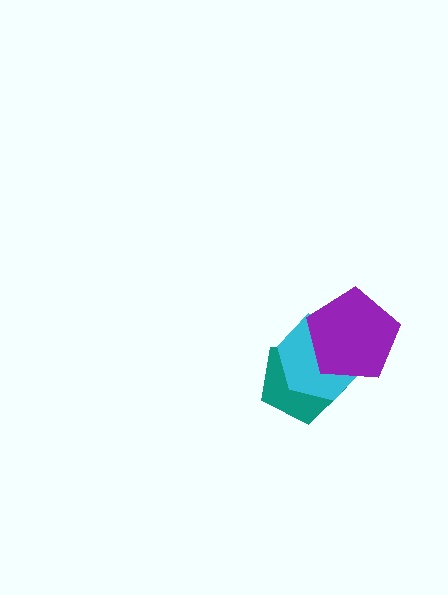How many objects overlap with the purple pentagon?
2 objects overlap with the purple pentagon.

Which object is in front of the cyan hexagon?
The purple pentagon is in front of the cyan hexagon.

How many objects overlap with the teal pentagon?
2 objects overlap with the teal pentagon.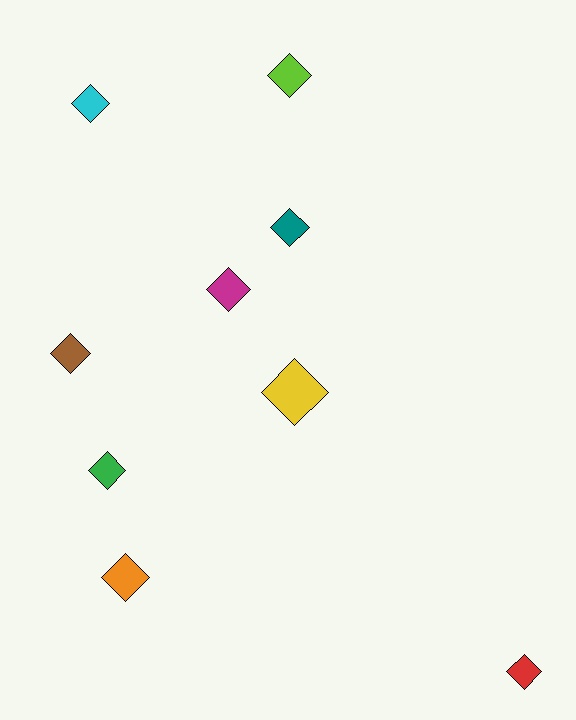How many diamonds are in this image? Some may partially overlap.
There are 9 diamonds.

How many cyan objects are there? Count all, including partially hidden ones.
There is 1 cyan object.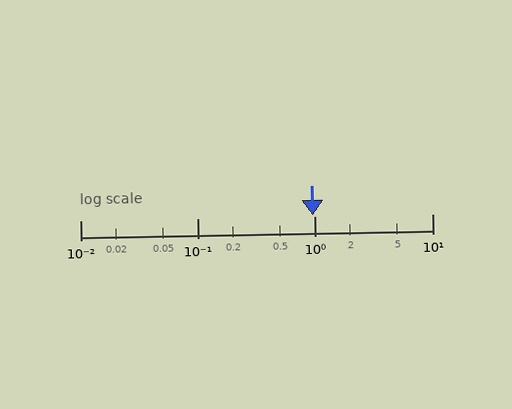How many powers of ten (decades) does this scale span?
The scale spans 3 decades, from 0.01 to 10.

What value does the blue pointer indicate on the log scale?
The pointer indicates approximately 0.95.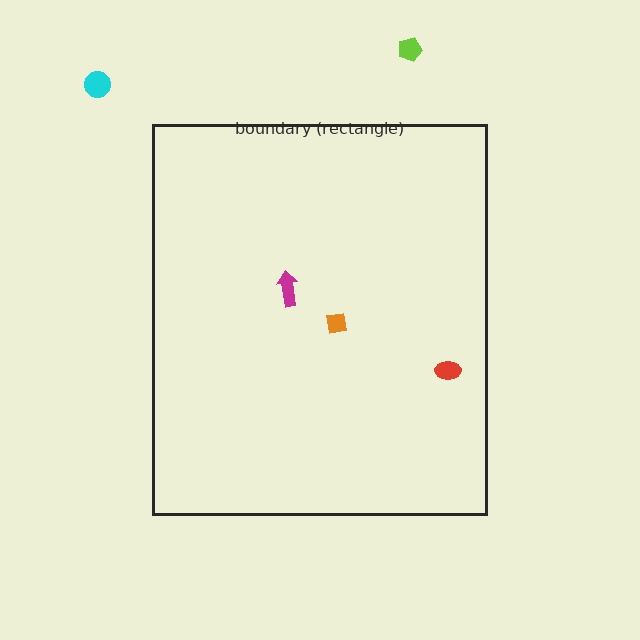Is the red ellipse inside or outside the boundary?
Inside.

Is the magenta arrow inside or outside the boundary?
Inside.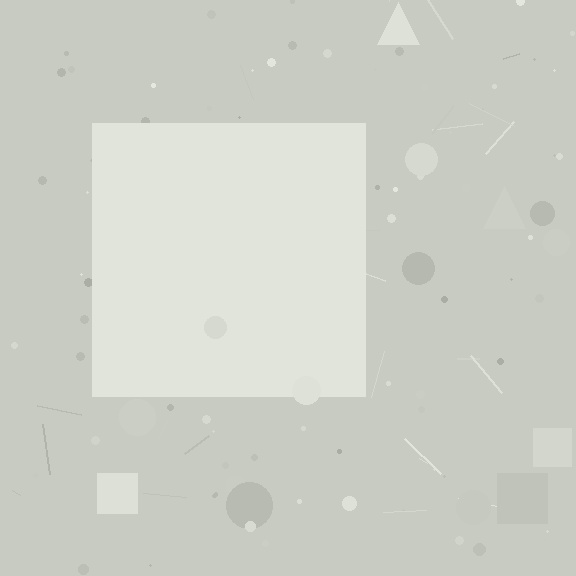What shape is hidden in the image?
A square is hidden in the image.